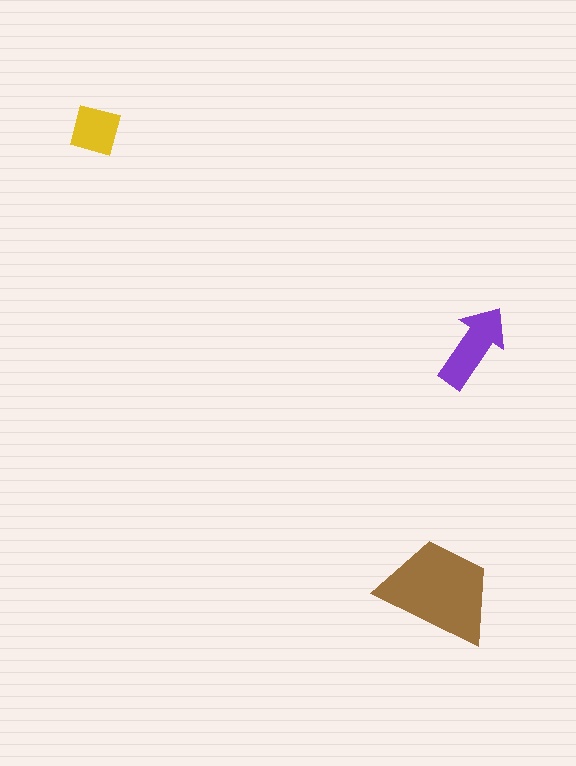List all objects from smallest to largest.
The yellow square, the purple arrow, the brown trapezoid.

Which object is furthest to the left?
The yellow square is leftmost.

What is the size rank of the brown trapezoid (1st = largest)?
1st.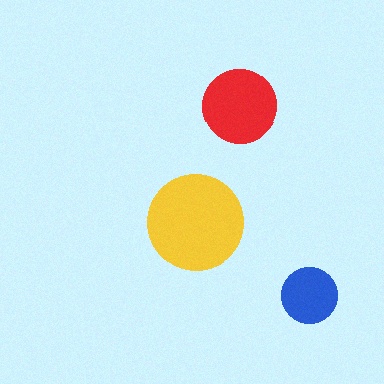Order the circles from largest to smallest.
the yellow one, the red one, the blue one.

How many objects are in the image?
There are 3 objects in the image.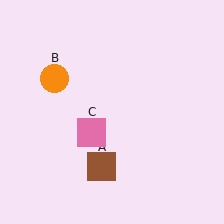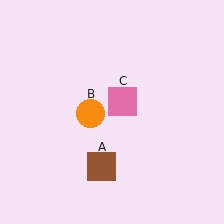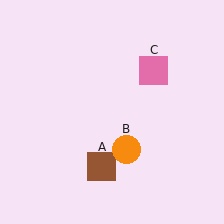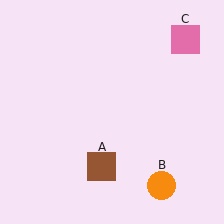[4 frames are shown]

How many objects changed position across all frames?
2 objects changed position: orange circle (object B), pink square (object C).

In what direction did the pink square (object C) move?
The pink square (object C) moved up and to the right.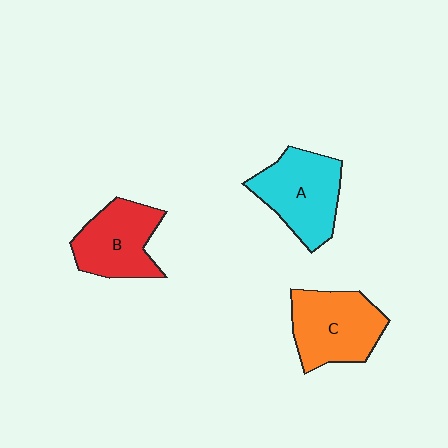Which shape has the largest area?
Shape C (orange).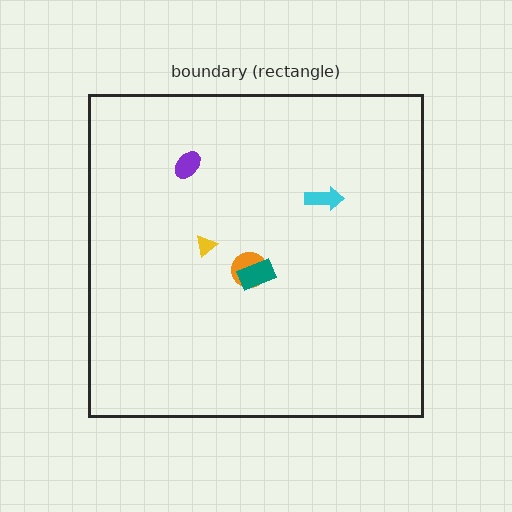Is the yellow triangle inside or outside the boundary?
Inside.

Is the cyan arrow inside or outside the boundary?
Inside.